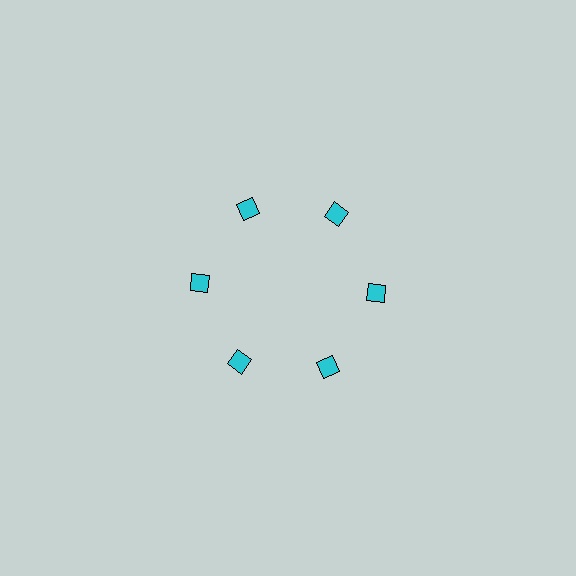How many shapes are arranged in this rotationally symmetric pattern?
There are 6 shapes, arranged in 6 groups of 1.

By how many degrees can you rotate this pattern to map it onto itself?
The pattern maps onto itself every 60 degrees of rotation.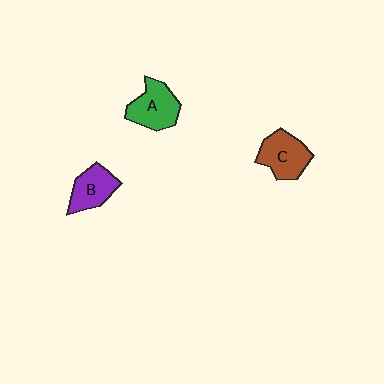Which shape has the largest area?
Shape A (green).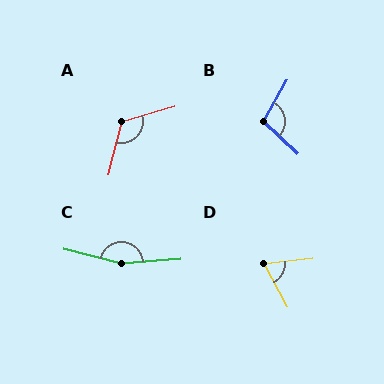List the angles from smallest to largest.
D (68°), B (103°), A (120°), C (162°).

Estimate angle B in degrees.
Approximately 103 degrees.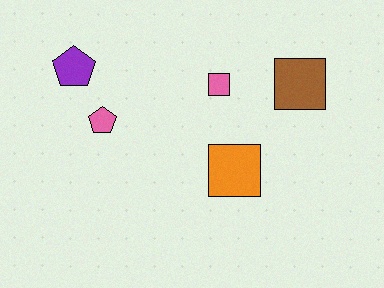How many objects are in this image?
There are 5 objects.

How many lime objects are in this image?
There are no lime objects.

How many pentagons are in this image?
There are 2 pentagons.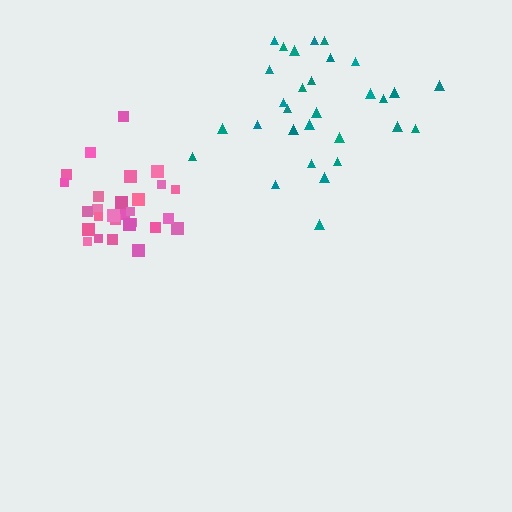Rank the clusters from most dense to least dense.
pink, teal.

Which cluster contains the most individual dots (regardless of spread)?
Teal (30).